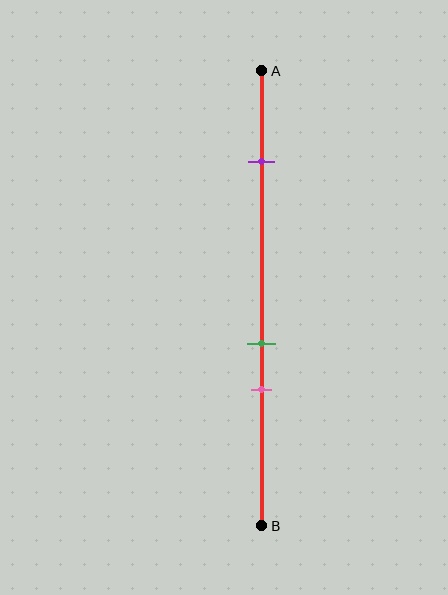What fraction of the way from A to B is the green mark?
The green mark is approximately 60% (0.6) of the way from A to B.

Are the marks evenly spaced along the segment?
No, the marks are not evenly spaced.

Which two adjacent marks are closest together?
The green and pink marks are the closest adjacent pair.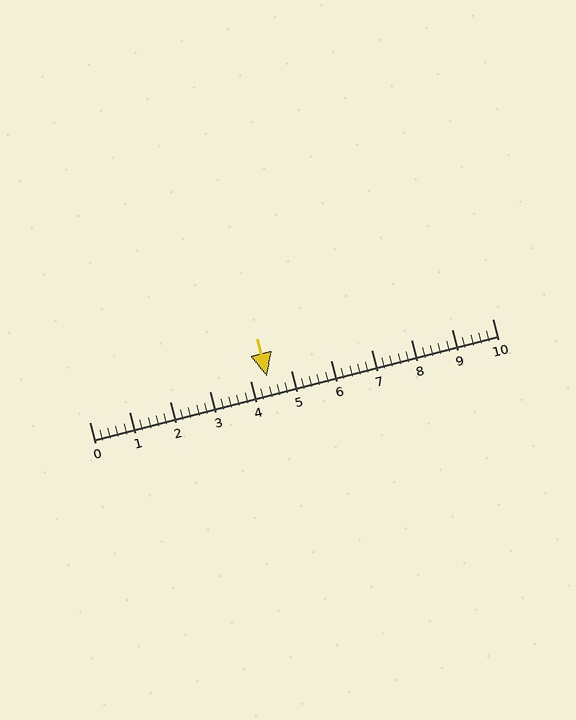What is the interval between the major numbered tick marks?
The major tick marks are spaced 1 units apart.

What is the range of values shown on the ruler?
The ruler shows values from 0 to 10.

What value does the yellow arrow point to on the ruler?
The yellow arrow points to approximately 4.4.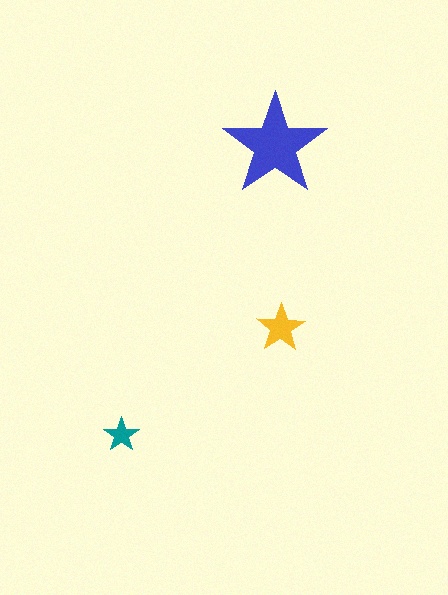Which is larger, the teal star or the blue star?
The blue one.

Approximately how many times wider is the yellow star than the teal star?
About 1.5 times wider.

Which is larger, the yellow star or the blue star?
The blue one.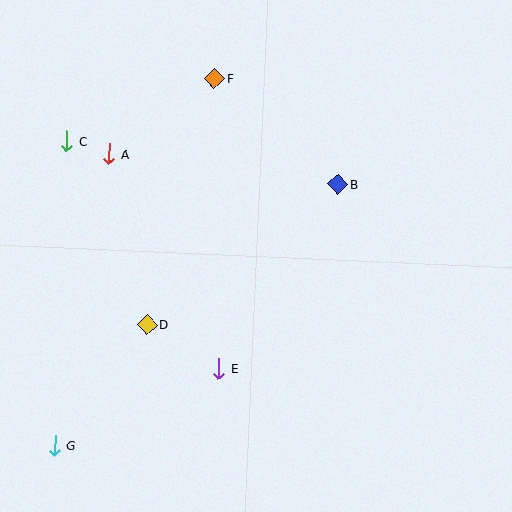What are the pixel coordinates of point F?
Point F is at (215, 78).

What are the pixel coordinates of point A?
Point A is at (109, 154).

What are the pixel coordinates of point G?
Point G is at (55, 446).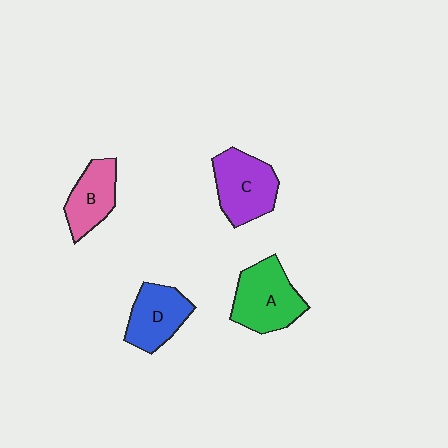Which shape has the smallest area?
Shape B (pink).